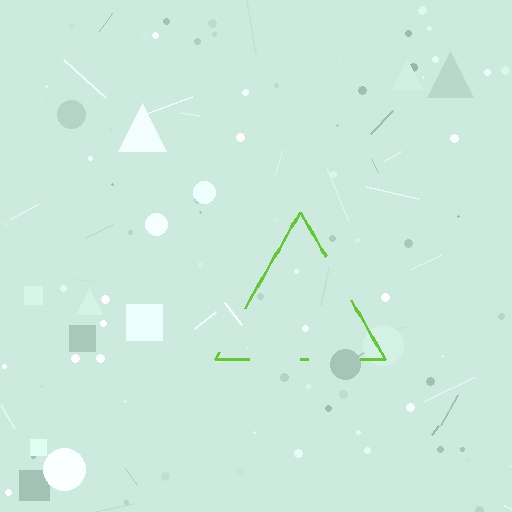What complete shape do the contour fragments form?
The contour fragments form a triangle.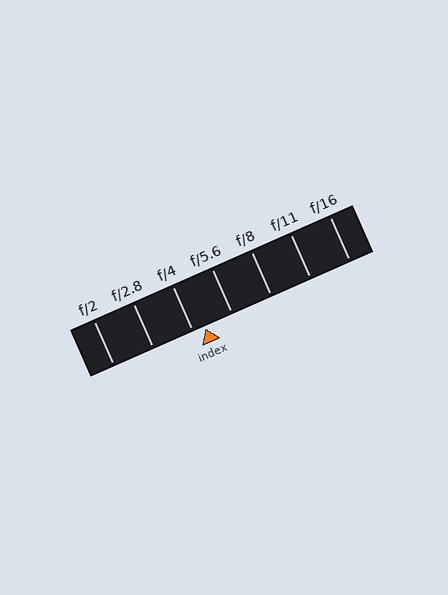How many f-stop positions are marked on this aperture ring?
There are 7 f-stop positions marked.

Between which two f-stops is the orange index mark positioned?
The index mark is between f/4 and f/5.6.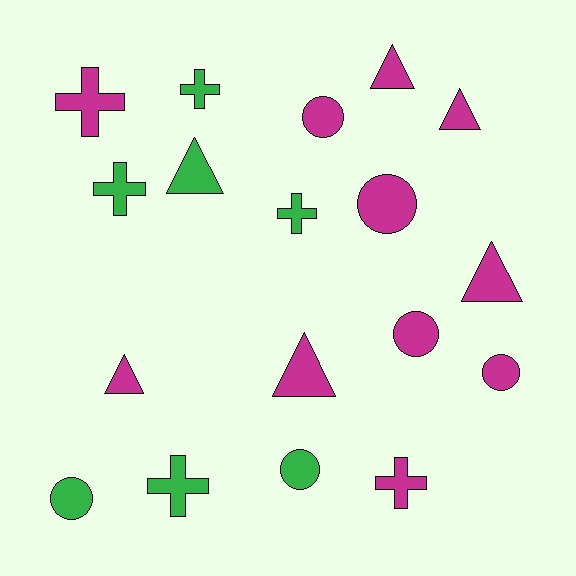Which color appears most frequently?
Magenta, with 11 objects.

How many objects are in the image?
There are 18 objects.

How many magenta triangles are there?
There are 5 magenta triangles.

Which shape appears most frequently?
Cross, with 6 objects.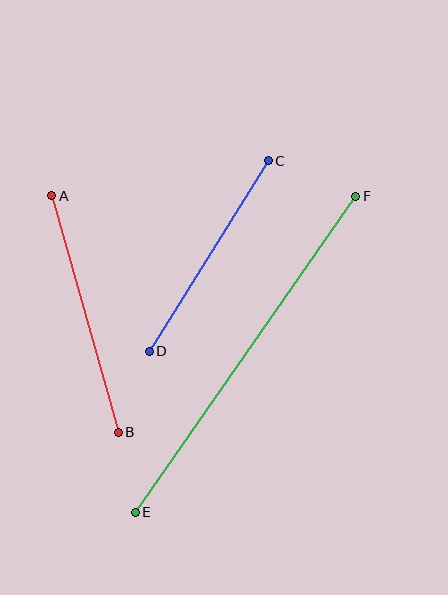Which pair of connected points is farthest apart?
Points E and F are farthest apart.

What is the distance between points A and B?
The distance is approximately 245 pixels.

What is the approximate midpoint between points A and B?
The midpoint is at approximately (85, 314) pixels.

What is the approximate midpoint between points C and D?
The midpoint is at approximately (209, 256) pixels.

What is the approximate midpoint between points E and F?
The midpoint is at approximately (246, 354) pixels.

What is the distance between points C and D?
The distance is approximately 225 pixels.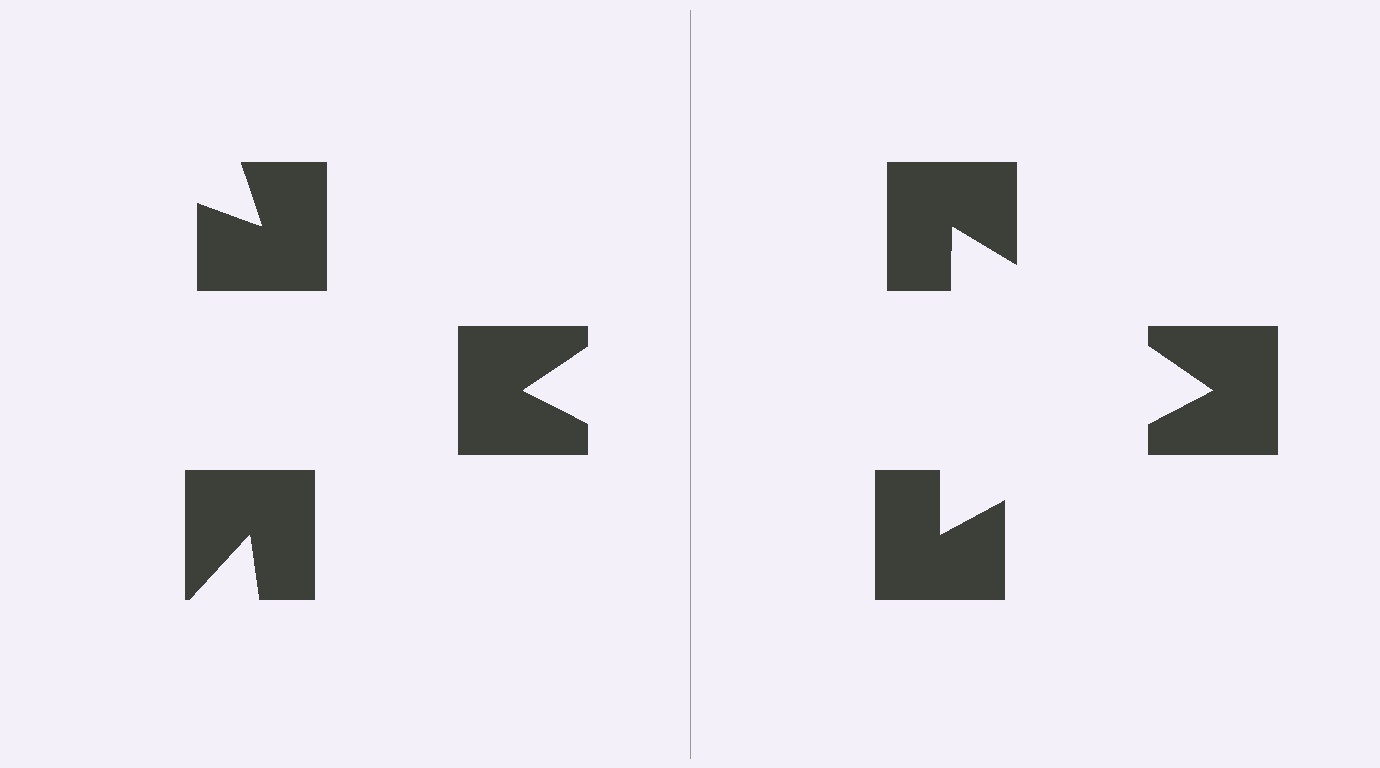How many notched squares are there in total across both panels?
6 — 3 on each side.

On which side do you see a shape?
An illusory triangle appears on the right side. On the left side the wedge cuts are rotated, so no coherent shape forms.